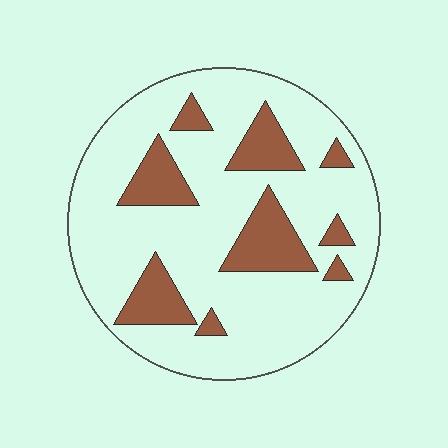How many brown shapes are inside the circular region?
9.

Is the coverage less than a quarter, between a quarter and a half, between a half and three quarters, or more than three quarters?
Less than a quarter.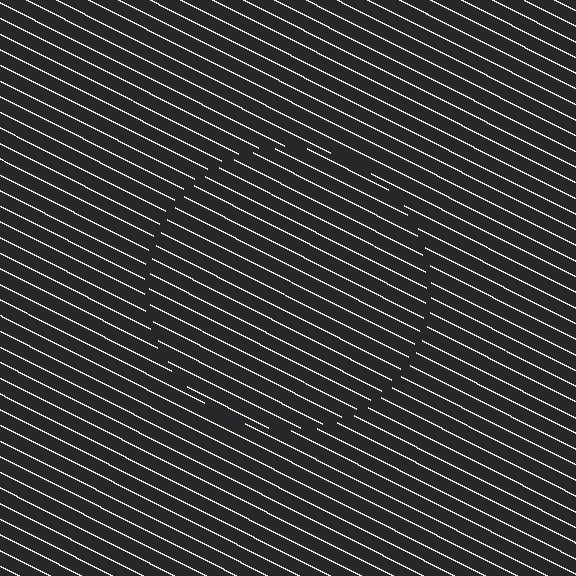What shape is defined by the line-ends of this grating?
An illusory circle. The interior of the shape contains the same grating, shifted by half a period — the contour is defined by the phase discontinuity where line-ends from the inner and outer gratings abut.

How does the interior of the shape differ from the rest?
The interior of the shape contains the same grating, shifted by half a period — the contour is defined by the phase discontinuity where line-ends from the inner and outer gratings abut.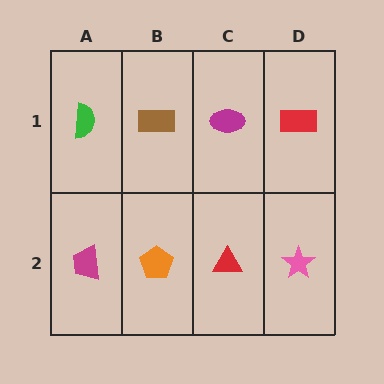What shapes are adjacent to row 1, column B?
An orange pentagon (row 2, column B), a green semicircle (row 1, column A), a magenta ellipse (row 1, column C).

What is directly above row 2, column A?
A green semicircle.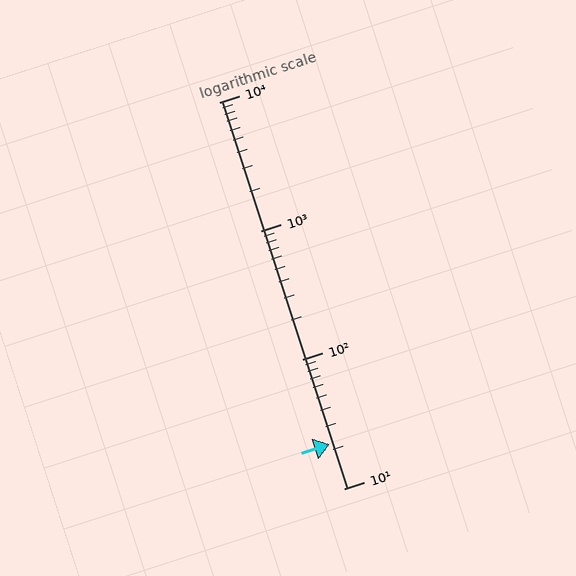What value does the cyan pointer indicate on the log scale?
The pointer indicates approximately 22.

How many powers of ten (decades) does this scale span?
The scale spans 3 decades, from 10 to 10000.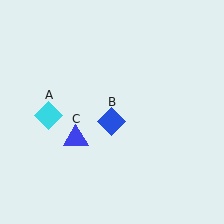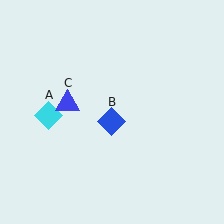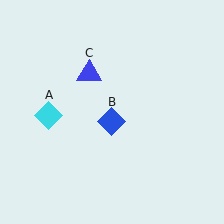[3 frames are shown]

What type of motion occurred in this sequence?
The blue triangle (object C) rotated clockwise around the center of the scene.